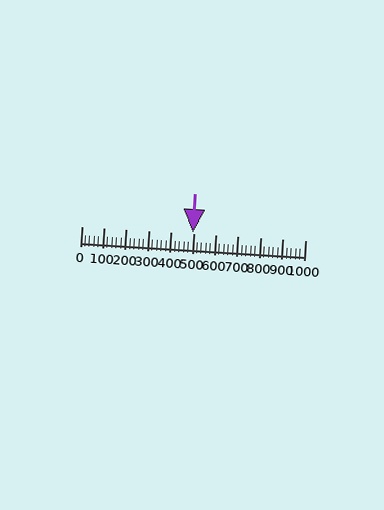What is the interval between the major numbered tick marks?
The major tick marks are spaced 100 units apart.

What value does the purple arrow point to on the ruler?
The purple arrow points to approximately 498.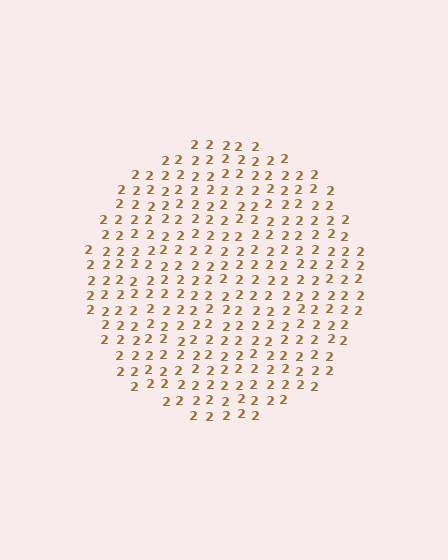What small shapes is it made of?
It is made of small digit 2's.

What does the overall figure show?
The overall figure shows a circle.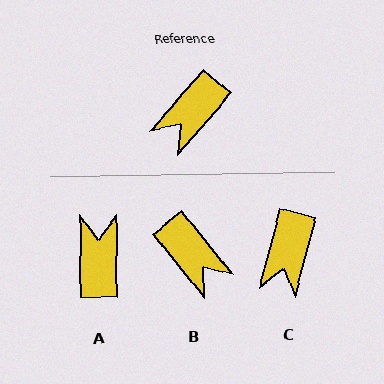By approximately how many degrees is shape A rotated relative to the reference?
Approximately 139 degrees clockwise.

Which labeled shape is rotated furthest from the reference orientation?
A, about 139 degrees away.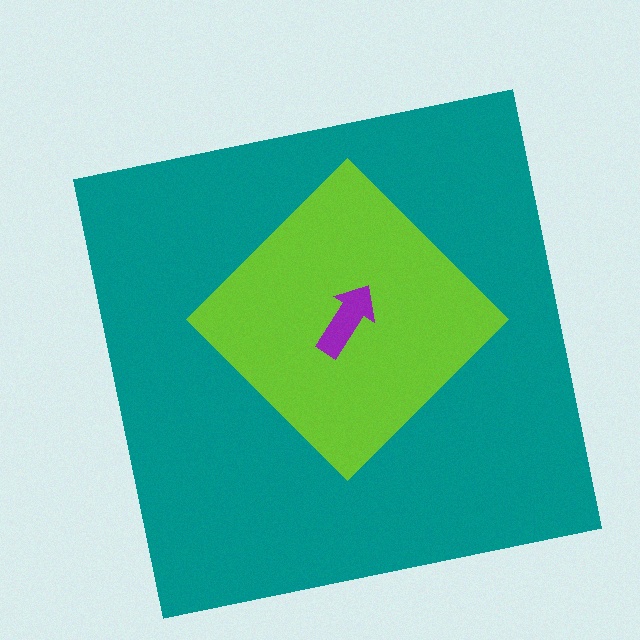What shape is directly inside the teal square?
The lime diamond.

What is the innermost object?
The purple arrow.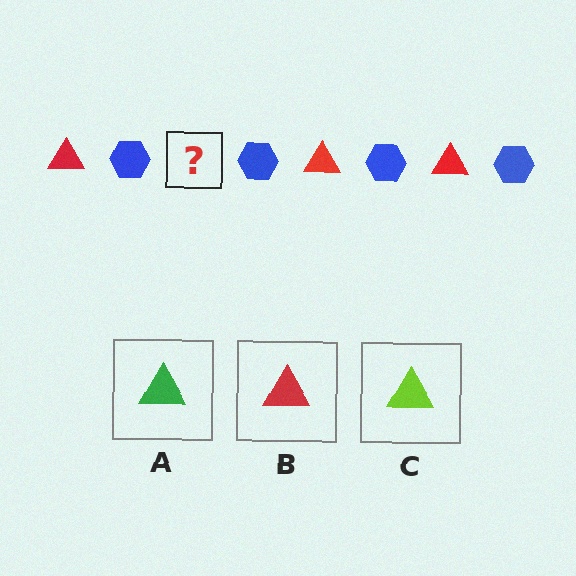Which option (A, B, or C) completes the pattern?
B.